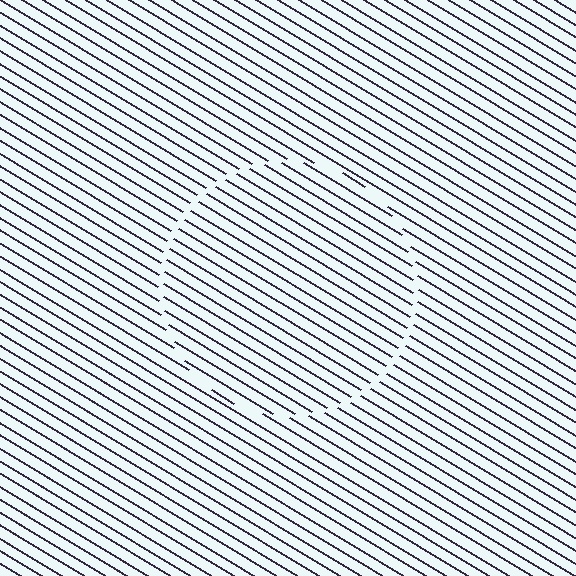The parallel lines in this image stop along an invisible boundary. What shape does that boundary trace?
An illusory circle. The interior of the shape contains the same grating, shifted by half a period — the contour is defined by the phase discontinuity where line-ends from the inner and outer gratings abut.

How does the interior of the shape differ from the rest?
The interior of the shape contains the same grating, shifted by half a period — the contour is defined by the phase discontinuity where line-ends from the inner and outer gratings abut.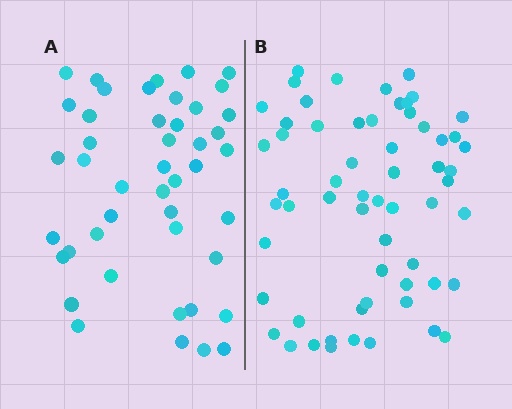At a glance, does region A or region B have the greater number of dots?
Region B (the right region) has more dots.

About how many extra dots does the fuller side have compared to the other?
Region B has approximately 15 more dots than region A.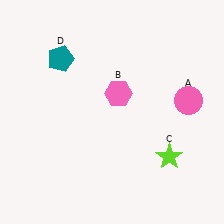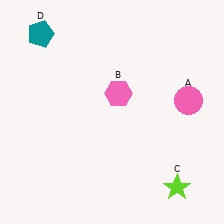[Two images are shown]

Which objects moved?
The objects that moved are: the lime star (C), the teal pentagon (D).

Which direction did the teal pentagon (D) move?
The teal pentagon (D) moved up.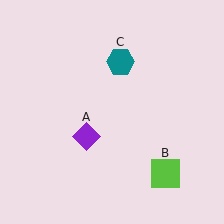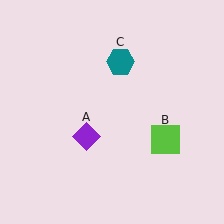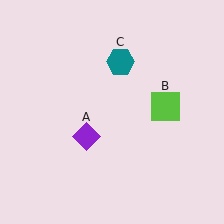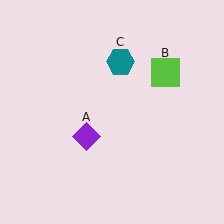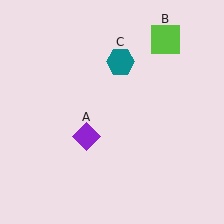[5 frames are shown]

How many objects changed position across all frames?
1 object changed position: lime square (object B).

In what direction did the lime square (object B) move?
The lime square (object B) moved up.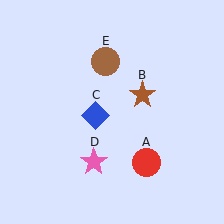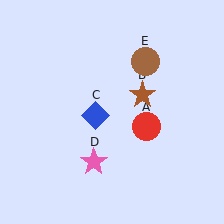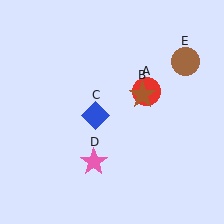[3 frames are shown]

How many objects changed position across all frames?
2 objects changed position: red circle (object A), brown circle (object E).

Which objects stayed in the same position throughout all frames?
Brown star (object B) and blue diamond (object C) and pink star (object D) remained stationary.